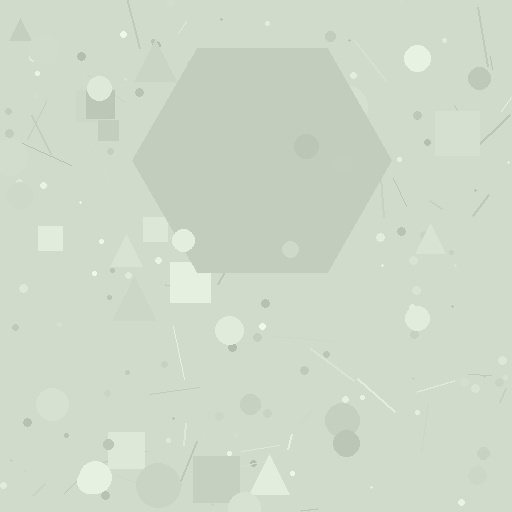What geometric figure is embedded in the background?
A hexagon is embedded in the background.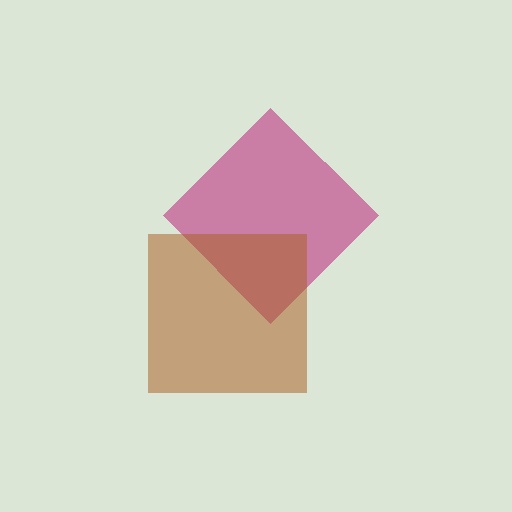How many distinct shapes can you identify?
There are 2 distinct shapes: a magenta diamond, a brown square.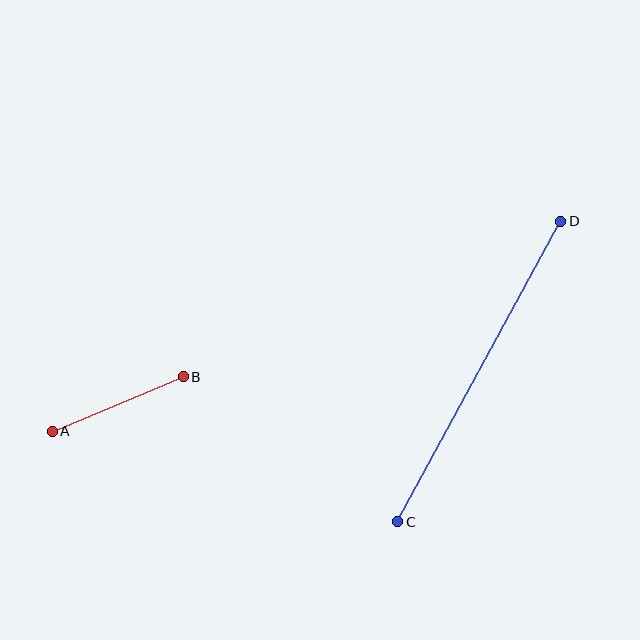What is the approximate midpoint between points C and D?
The midpoint is at approximately (479, 371) pixels.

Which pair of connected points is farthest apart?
Points C and D are farthest apart.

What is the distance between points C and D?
The distance is approximately 342 pixels.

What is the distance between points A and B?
The distance is approximately 142 pixels.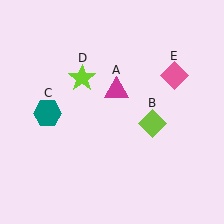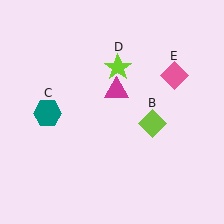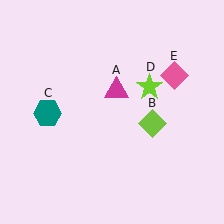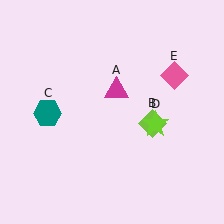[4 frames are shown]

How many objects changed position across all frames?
1 object changed position: lime star (object D).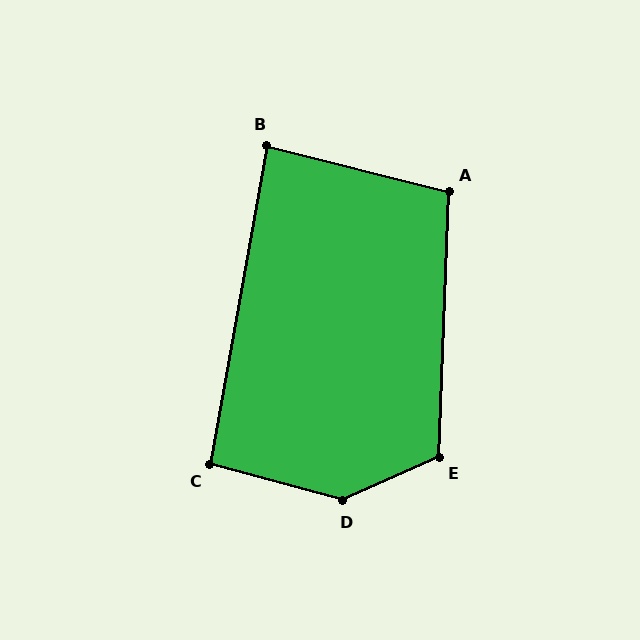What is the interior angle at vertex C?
Approximately 95 degrees (approximately right).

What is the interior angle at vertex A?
Approximately 102 degrees (obtuse).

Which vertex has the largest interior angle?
D, at approximately 141 degrees.